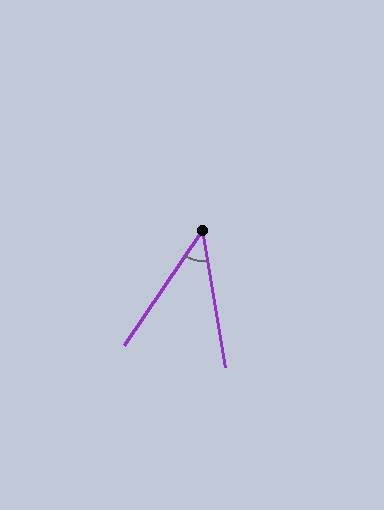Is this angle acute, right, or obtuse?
It is acute.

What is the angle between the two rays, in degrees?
Approximately 44 degrees.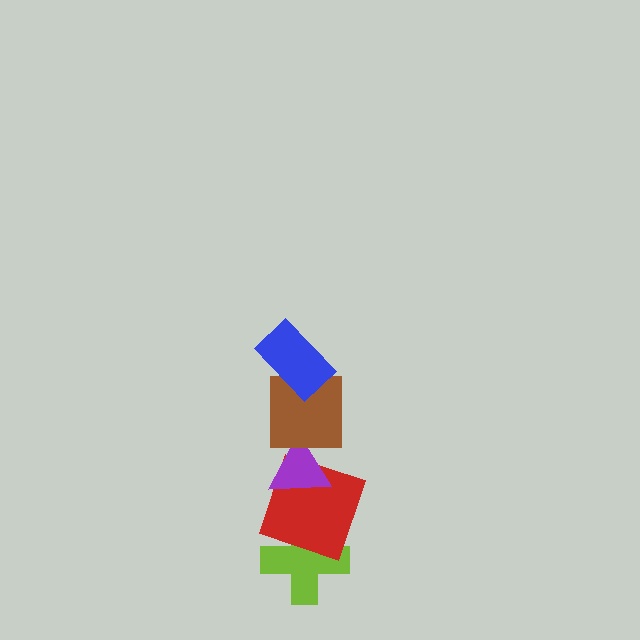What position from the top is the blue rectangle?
The blue rectangle is 1st from the top.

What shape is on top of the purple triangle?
The brown square is on top of the purple triangle.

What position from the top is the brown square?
The brown square is 2nd from the top.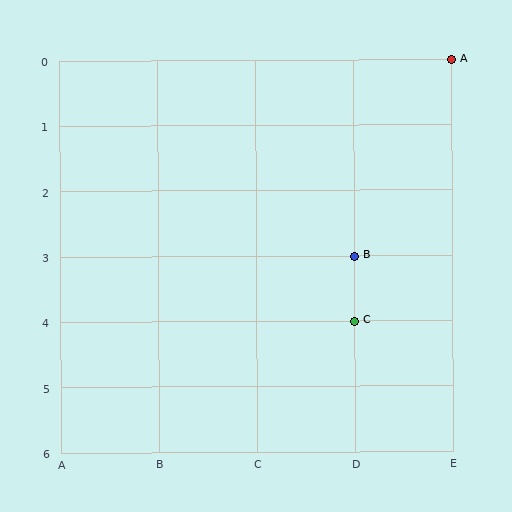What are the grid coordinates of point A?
Point A is at grid coordinates (E, 0).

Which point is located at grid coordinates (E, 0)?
Point A is at (E, 0).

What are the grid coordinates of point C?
Point C is at grid coordinates (D, 4).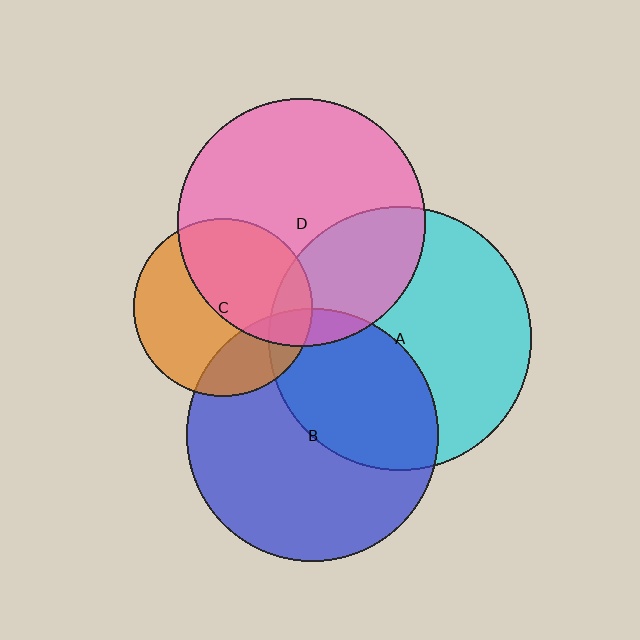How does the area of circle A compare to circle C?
Approximately 2.2 times.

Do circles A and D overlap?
Yes.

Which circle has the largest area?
Circle A (cyan).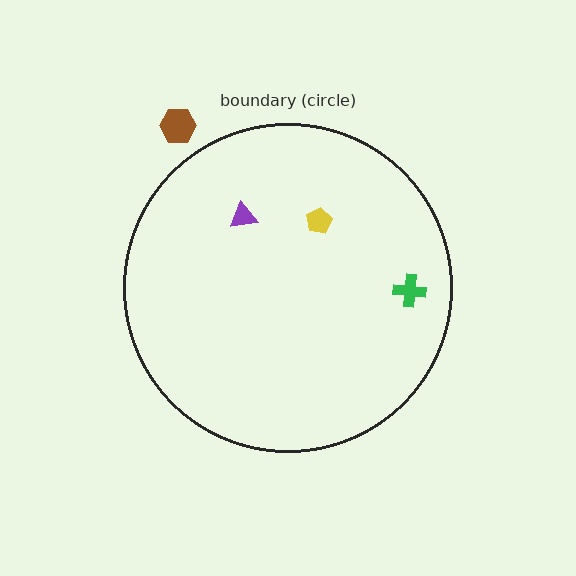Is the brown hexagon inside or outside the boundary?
Outside.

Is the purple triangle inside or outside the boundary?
Inside.